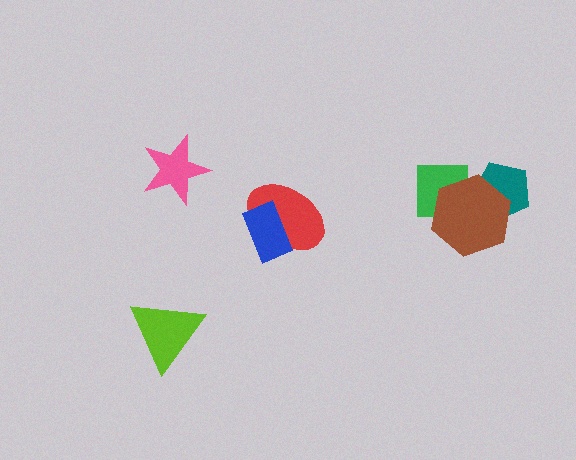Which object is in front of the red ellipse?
The blue rectangle is in front of the red ellipse.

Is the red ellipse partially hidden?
Yes, it is partially covered by another shape.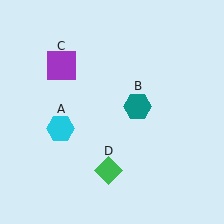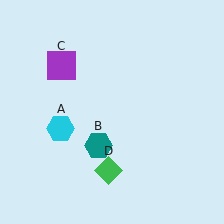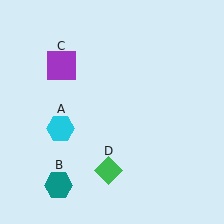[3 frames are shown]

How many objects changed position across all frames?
1 object changed position: teal hexagon (object B).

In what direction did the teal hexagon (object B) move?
The teal hexagon (object B) moved down and to the left.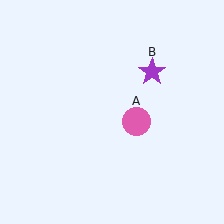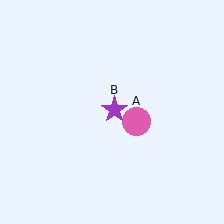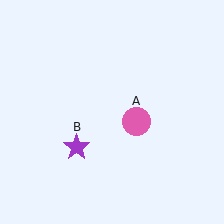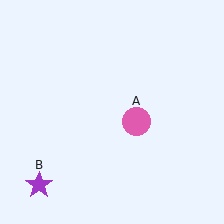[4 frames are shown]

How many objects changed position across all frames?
1 object changed position: purple star (object B).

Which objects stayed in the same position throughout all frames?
Pink circle (object A) remained stationary.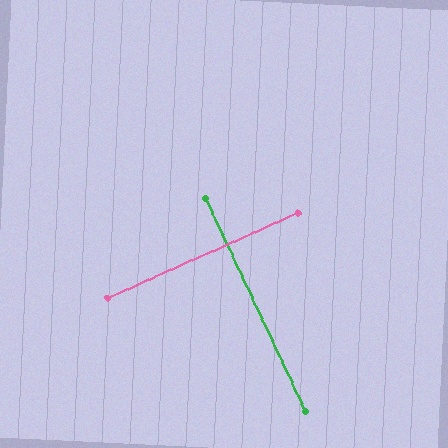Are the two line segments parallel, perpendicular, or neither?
Perpendicular — they meet at approximately 89°.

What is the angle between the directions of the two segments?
Approximately 89 degrees.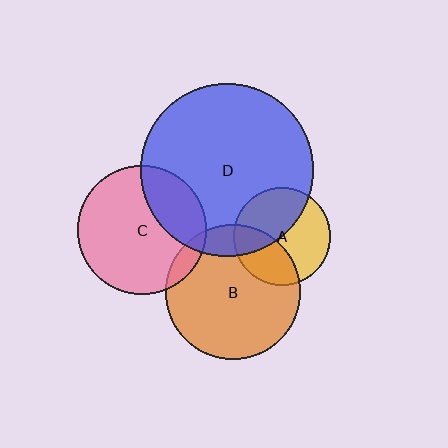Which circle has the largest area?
Circle D (blue).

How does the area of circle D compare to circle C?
Approximately 1.8 times.